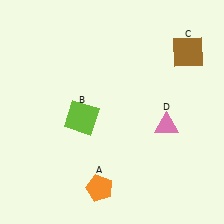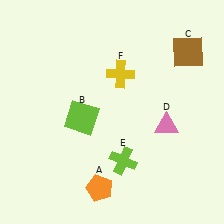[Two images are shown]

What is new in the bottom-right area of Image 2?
A lime cross (E) was added in the bottom-right area of Image 2.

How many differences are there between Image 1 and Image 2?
There are 2 differences between the two images.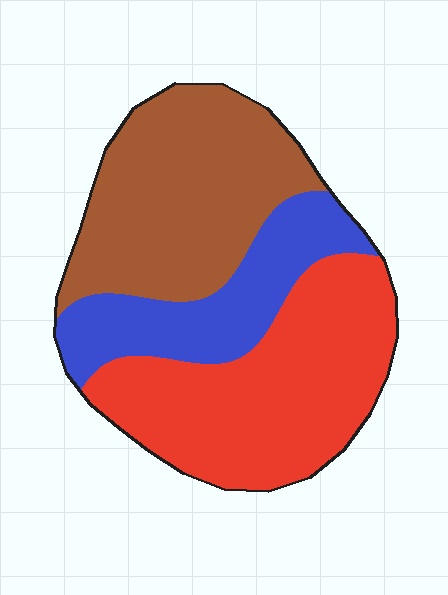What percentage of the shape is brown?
Brown takes up between a third and a half of the shape.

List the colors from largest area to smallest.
From largest to smallest: red, brown, blue.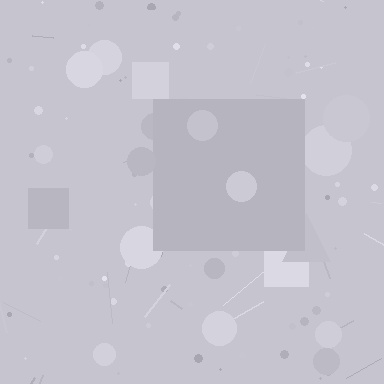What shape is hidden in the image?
A square is hidden in the image.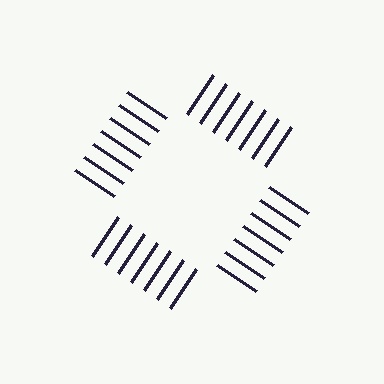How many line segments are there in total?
28 — 7 along each of the 4 edges.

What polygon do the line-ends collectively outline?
An illusory square — the line segments terminate on its edges but no continuous stroke is drawn.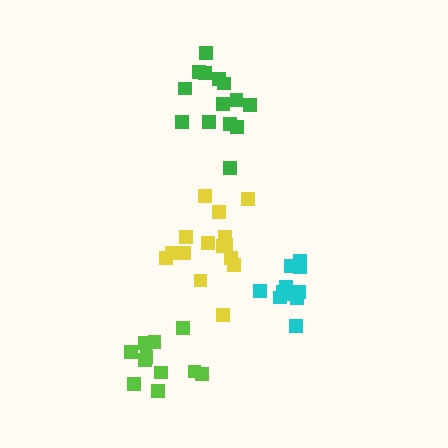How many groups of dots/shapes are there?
There are 4 groups.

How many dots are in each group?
Group 1: 15 dots, Group 2: 14 dots, Group 3: 11 dots, Group 4: 11 dots (51 total).